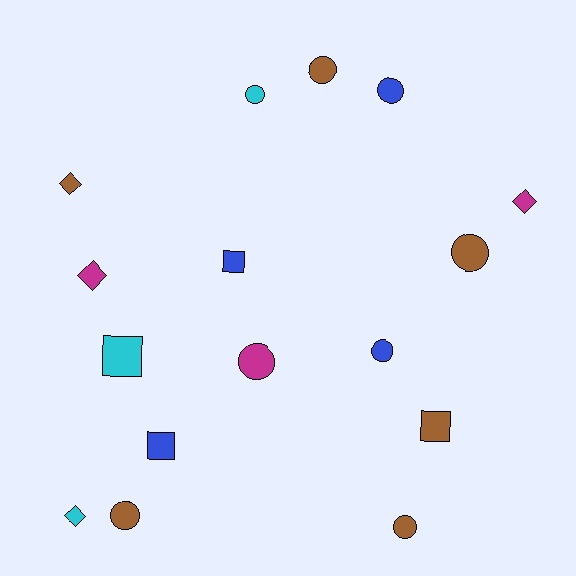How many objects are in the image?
There are 16 objects.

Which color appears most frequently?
Brown, with 6 objects.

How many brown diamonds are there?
There is 1 brown diamond.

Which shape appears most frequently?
Circle, with 8 objects.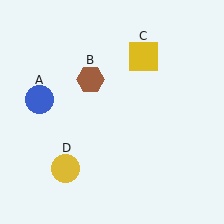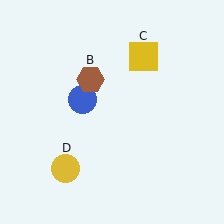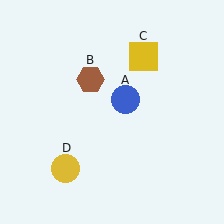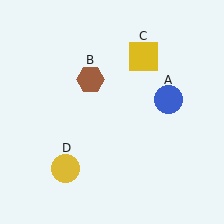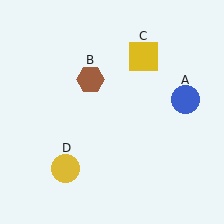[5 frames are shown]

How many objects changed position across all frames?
1 object changed position: blue circle (object A).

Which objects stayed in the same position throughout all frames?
Brown hexagon (object B) and yellow square (object C) and yellow circle (object D) remained stationary.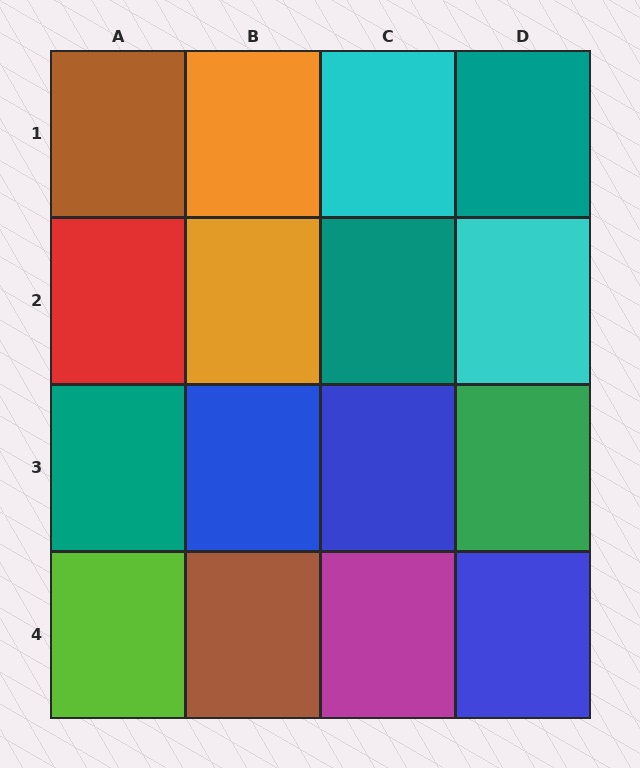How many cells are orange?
2 cells are orange.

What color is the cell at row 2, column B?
Orange.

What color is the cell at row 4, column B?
Brown.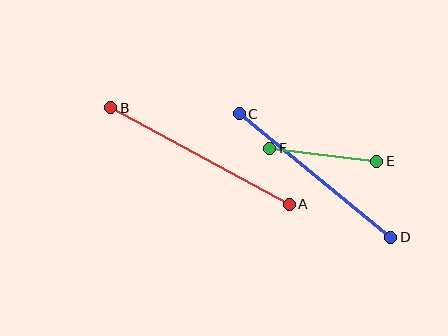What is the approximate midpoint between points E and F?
The midpoint is at approximately (323, 155) pixels.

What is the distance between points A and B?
The distance is approximately 203 pixels.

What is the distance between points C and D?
The distance is approximately 195 pixels.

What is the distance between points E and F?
The distance is approximately 108 pixels.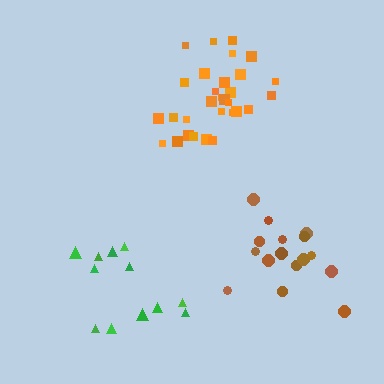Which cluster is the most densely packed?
Orange.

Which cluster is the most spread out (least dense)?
Green.